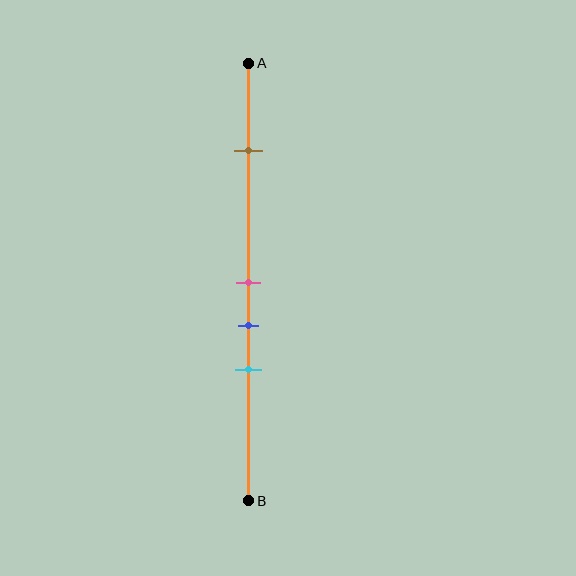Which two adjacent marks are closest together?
The pink and blue marks are the closest adjacent pair.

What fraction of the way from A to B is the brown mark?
The brown mark is approximately 20% (0.2) of the way from A to B.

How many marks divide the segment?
There are 4 marks dividing the segment.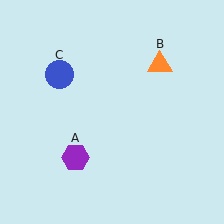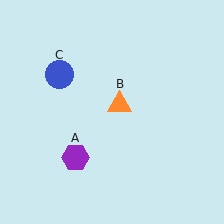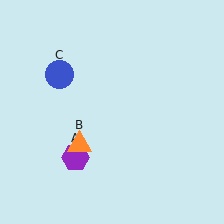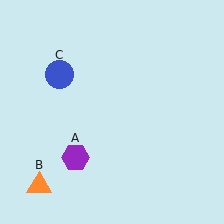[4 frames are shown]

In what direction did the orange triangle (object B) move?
The orange triangle (object B) moved down and to the left.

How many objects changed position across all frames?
1 object changed position: orange triangle (object B).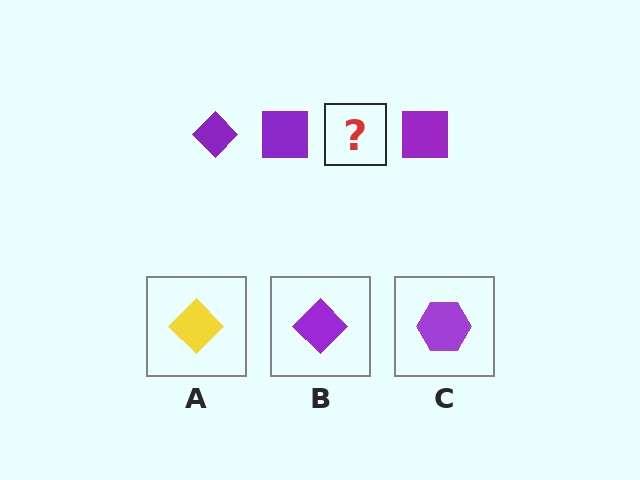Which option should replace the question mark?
Option B.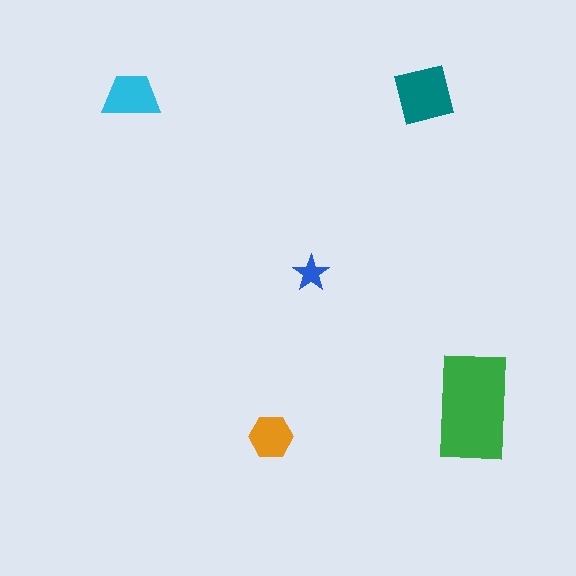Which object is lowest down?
The orange hexagon is bottommost.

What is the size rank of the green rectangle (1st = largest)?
1st.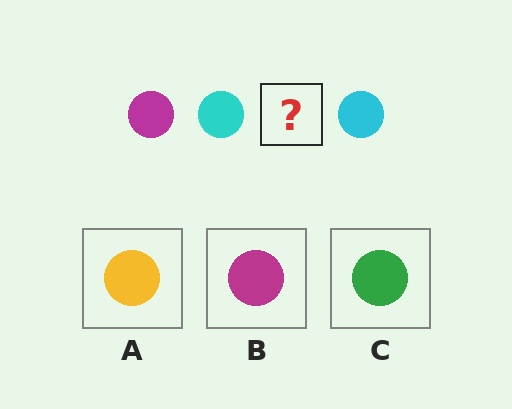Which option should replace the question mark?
Option B.